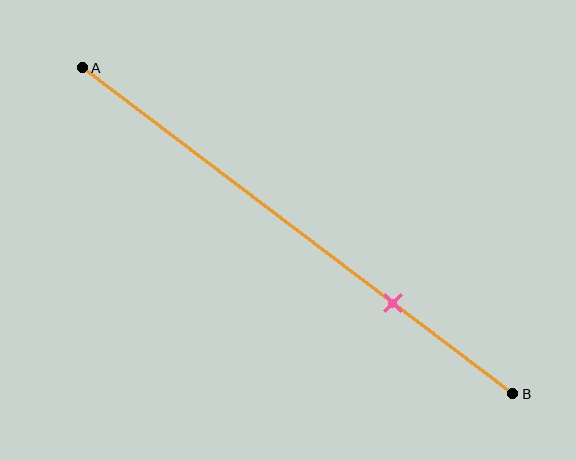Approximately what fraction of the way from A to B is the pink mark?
The pink mark is approximately 70% of the way from A to B.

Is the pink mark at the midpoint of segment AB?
No, the mark is at about 70% from A, not at the 50% midpoint.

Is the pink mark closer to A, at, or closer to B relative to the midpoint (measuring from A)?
The pink mark is closer to point B than the midpoint of segment AB.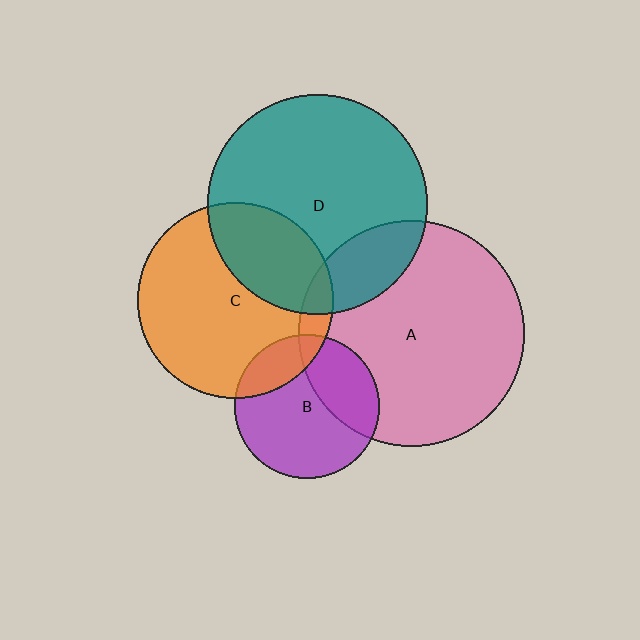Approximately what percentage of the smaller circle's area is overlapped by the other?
Approximately 20%.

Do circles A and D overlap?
Yes.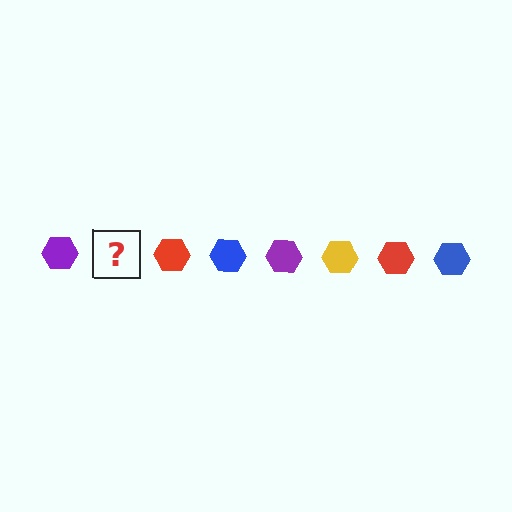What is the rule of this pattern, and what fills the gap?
The rule is that the pattern cycles through purple, yellow, red, blue hexagons. The gap should be filled with a yellow hexagon.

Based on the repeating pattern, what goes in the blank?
The blank should be a yellow hexagon.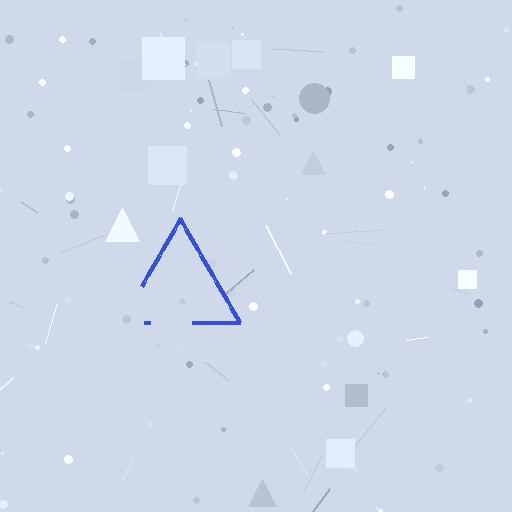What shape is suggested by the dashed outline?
The dashed outline suggests a triangle.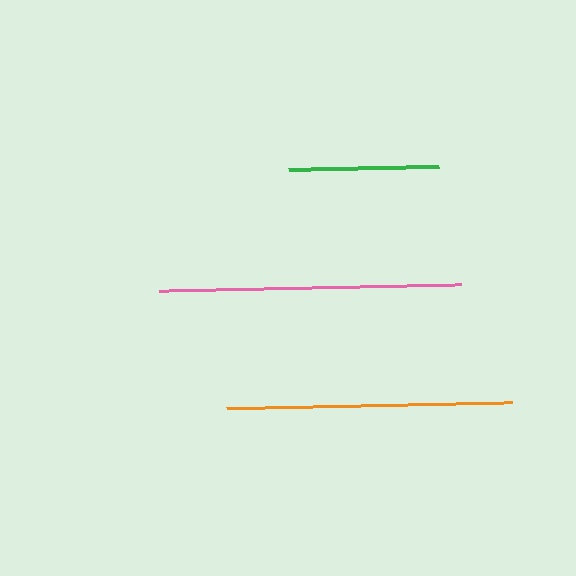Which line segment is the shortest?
The green line is the shortest at approximately 150 pixels.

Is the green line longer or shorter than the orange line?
The orange line is longer than the green line.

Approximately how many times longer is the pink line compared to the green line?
The pink line is approximately 2.0 times the length of the green line.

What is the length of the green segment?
The green segment is approximately 150 pixels long.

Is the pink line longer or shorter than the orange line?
The pink line is longer than the orange line.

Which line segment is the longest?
The pink line is the longest at approximately 301 pixels.